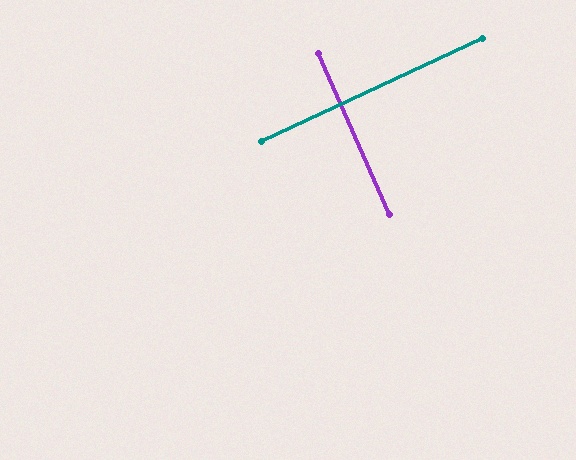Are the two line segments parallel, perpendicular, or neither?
Perpendicular — they meet at approximately 89°.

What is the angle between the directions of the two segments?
Approximately 89 degrees.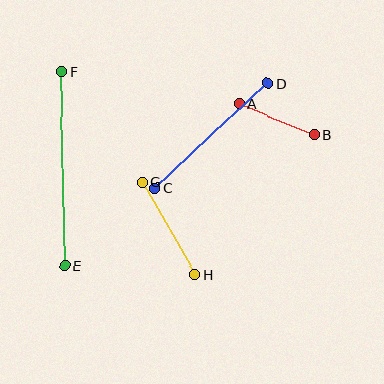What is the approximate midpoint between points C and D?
The midpoint is at approximately (211, 136) pixels.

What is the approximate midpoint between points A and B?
The midpoint is at approximately (277, 119) pixels.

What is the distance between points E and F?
The distance is approximately 194 pixels.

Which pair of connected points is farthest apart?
Points E and F are farthest apart.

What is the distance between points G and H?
The distance is approximately 107 pixels.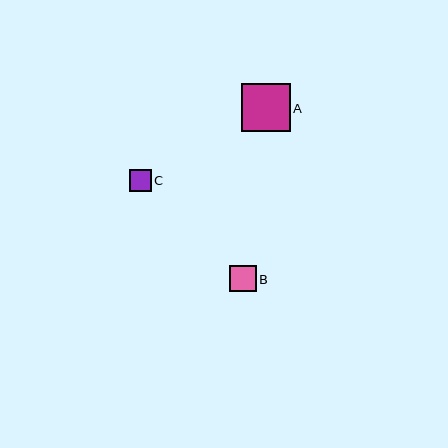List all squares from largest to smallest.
From largest to smallest: A, B, C.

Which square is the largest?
Square A is the largest with a size of approximately 48 pixels.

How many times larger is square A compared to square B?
Square A is approximately 1.8 times the size of square B.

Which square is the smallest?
Square C is the smallest with a size of approximately 22 pixels.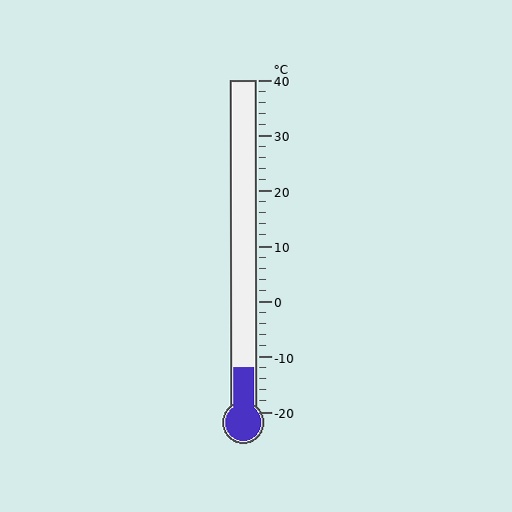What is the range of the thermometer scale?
The thermometer scale ranges from -20°C to 40°C.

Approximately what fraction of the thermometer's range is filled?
The thermometer is filled to approximately 15% of its range.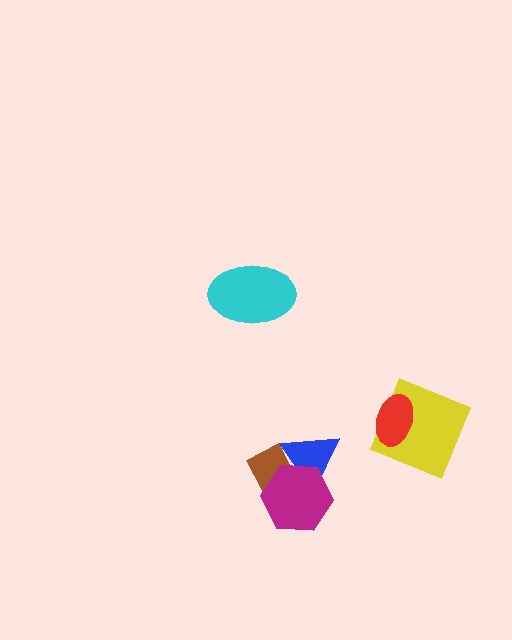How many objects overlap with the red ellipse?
1 object overlaps with the red ellipse.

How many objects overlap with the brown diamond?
2 objects overlap with the brown diamond.